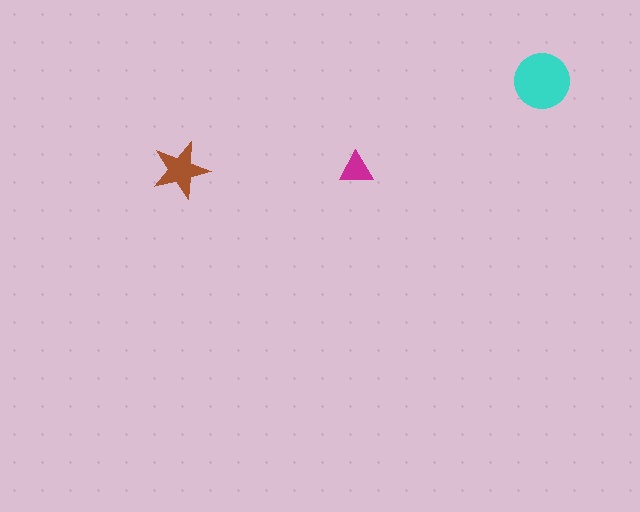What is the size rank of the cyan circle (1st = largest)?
1st.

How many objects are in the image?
There are 3 objects in the image.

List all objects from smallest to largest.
The magenta triangle, the brown star, the cyan circle.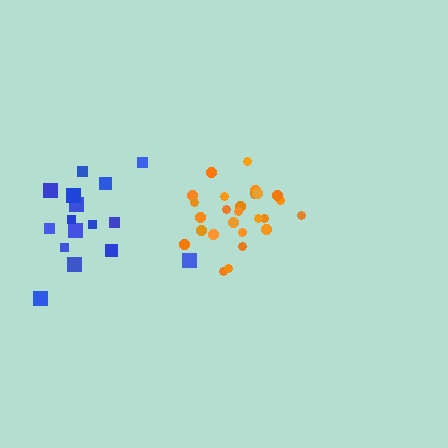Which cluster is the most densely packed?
Orange.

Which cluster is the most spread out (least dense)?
Blue.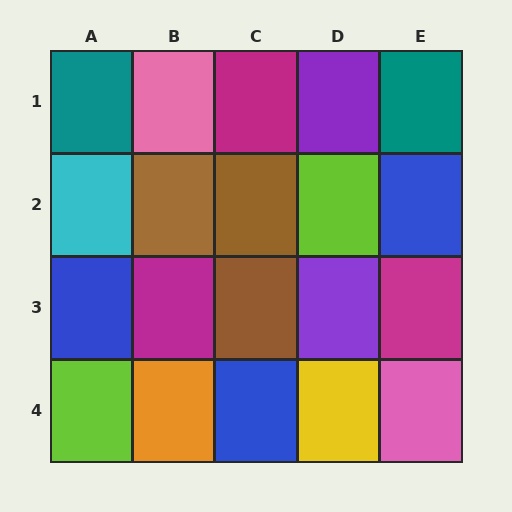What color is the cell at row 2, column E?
Blue.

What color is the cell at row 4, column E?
Pink.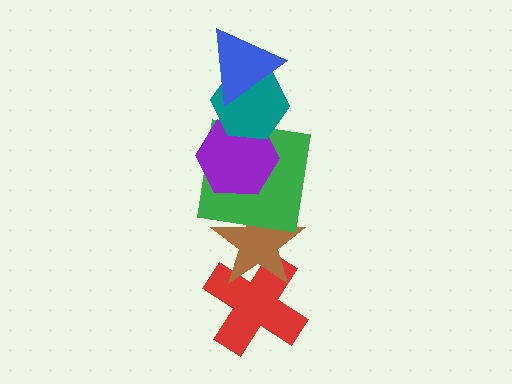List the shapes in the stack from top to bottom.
From top to bottom: the blue triangle, the teal hexagon, the purple hexagon, the green square, the brown star, the red cross.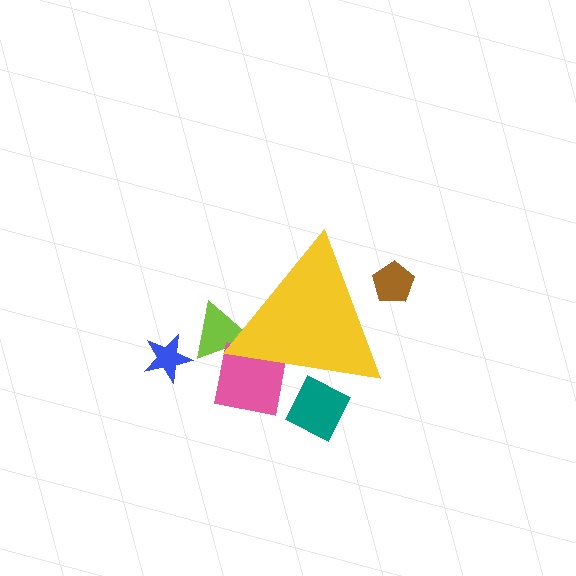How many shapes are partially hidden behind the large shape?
4 shapes are partially hidden.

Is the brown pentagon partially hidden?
Yes, the brown pentagon is partially hidden behind the yellow triangle.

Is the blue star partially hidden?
No, the blue star is fully visible.